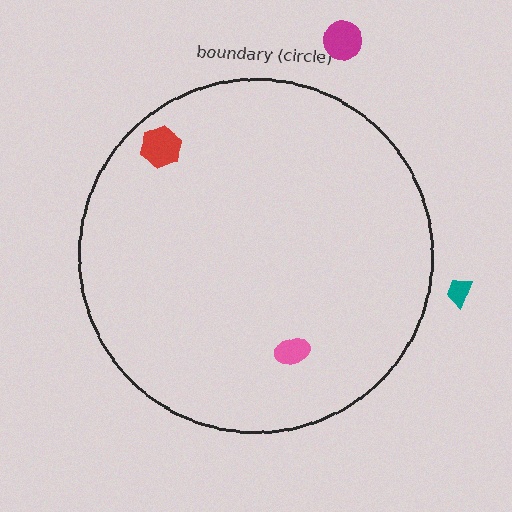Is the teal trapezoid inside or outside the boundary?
Outside.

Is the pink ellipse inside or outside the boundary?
Inside.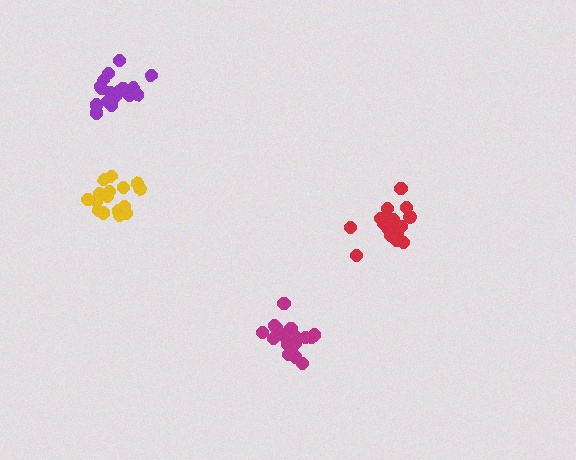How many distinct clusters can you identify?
There are 4 distinct clusters.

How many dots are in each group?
Group 1: 19 dots, Group 2: 17 dots, Group 3: 16 dots, Group 4: 17 dots (69 total).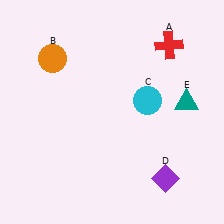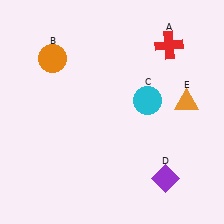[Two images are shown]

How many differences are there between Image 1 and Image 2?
There is 1 difference between the two images.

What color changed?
The triangle (E) changed from teal in Image 1 to orange in Image 2.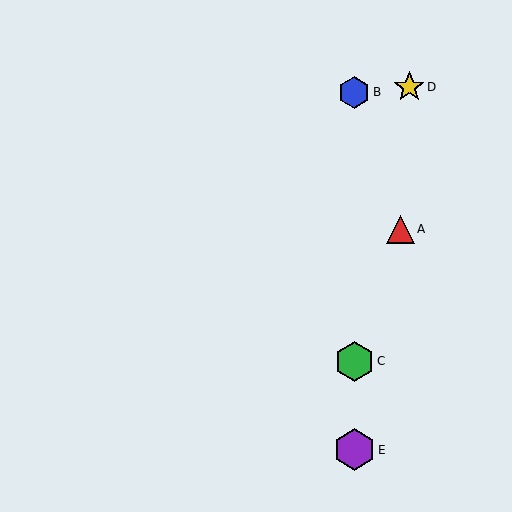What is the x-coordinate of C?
Object C is at x≈354.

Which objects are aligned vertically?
Objects B, C, E are aligned vertically.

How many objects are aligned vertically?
3 objects (B, C, E) are aligned vertically.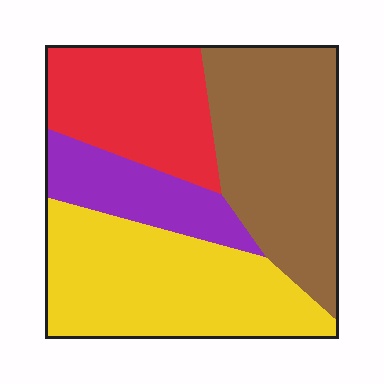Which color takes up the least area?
Purple, at roughly 15%.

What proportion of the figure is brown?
Brown covers around 30% of the figure.